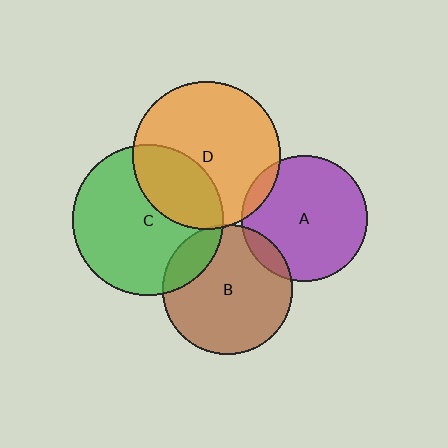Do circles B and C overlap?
Yes.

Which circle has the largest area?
Circle C (green).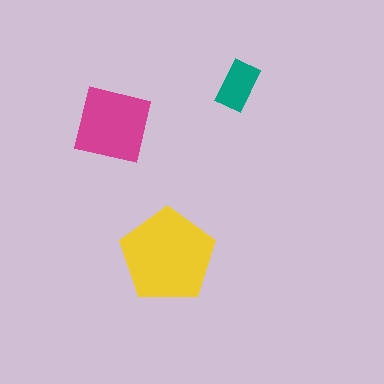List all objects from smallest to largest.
The teal rectangle, the magenta square, the yellow pentagon.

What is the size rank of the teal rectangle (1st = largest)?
3rd.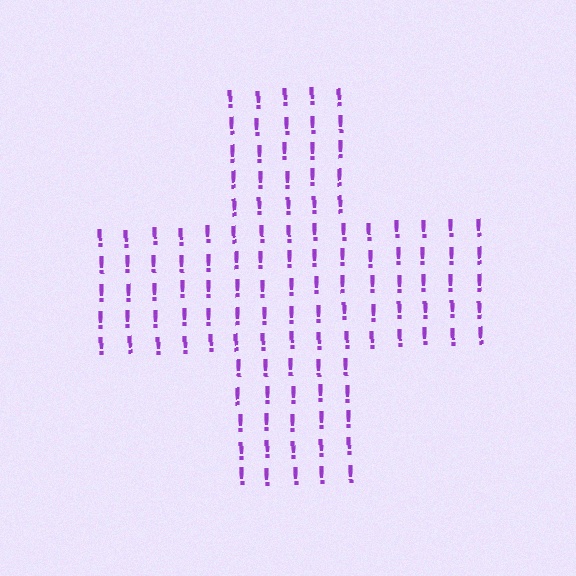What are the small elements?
The small elements are exclamation marks.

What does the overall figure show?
The overall figure shows a cross.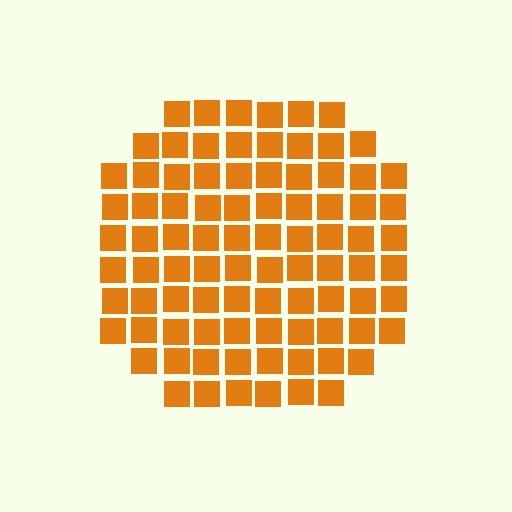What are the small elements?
The small elements are squares.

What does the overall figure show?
The overall figure shows a circle.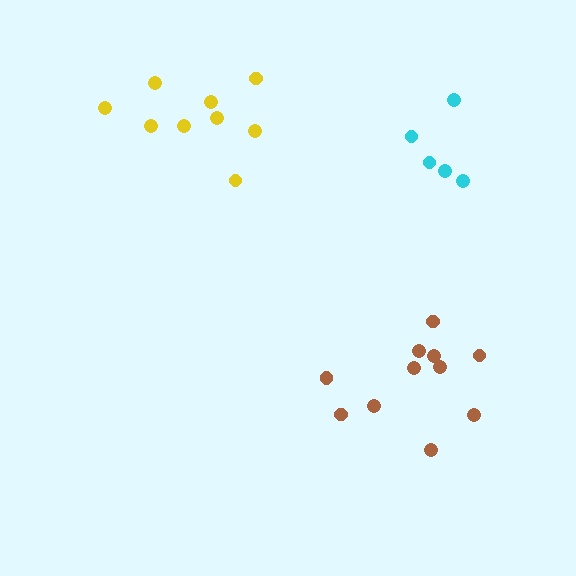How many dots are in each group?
Group 1: 11 dots, Group 2: 5 dots, Group 3: 9 dots (25 total).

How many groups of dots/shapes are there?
There are 3 groups.